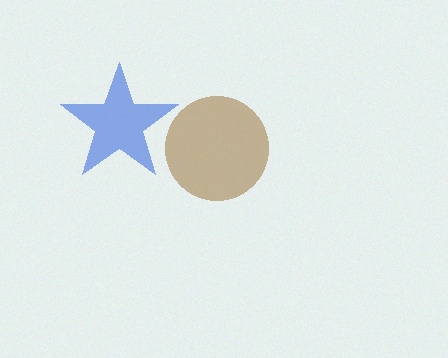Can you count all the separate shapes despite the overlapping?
Yes, there are 2 separate shapes.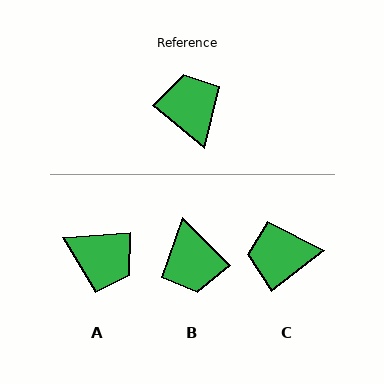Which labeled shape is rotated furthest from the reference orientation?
B, about 175 degrees away.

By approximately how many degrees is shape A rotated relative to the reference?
Approximately 136 degrees clockwise.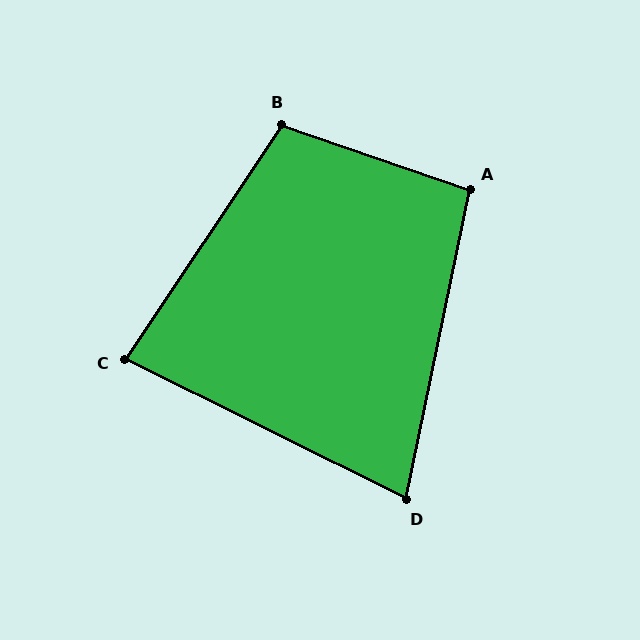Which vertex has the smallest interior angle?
D, at approximately 75 degrees.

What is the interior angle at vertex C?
Approximately 83 degrees (acute).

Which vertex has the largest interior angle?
B, at approximately 105 degrees.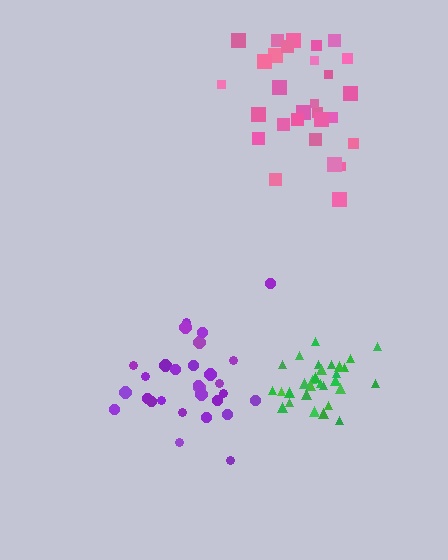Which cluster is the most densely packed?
Green.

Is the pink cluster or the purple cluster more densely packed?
Purple.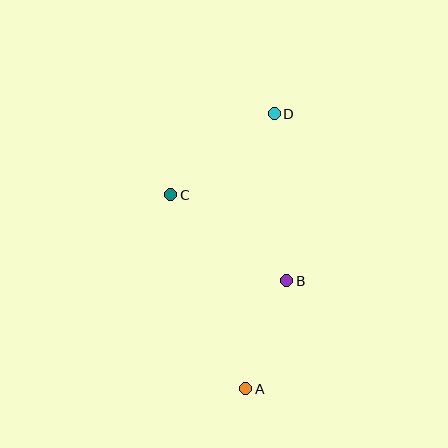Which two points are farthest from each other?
Points A and D are farthest from each other.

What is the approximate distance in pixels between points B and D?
The distance between B and D is approximately 168 pixels.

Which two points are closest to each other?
Points A and B are closest to each other.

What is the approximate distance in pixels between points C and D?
The distance between C and D is approximately 132 pixels.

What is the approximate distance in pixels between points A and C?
The distance between A and C is approximately 208 pixels.